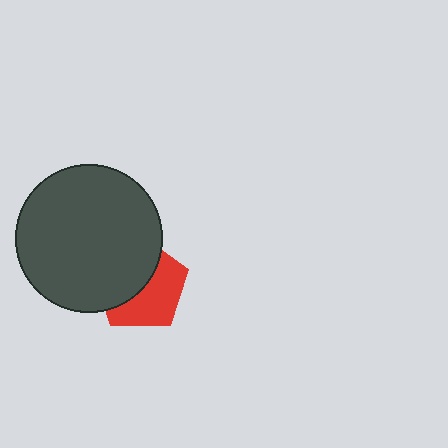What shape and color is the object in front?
The object in front is a dark gray circle.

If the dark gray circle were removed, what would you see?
You would see the complete red pentagon.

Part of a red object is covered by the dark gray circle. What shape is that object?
It is a pentagon.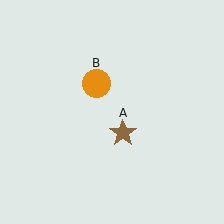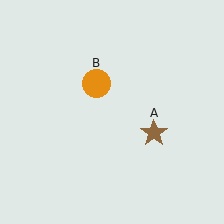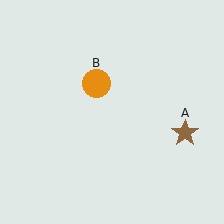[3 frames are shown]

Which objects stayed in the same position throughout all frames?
Orange circle (object B) remained stationary.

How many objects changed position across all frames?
1 object changed position: brown star (object A).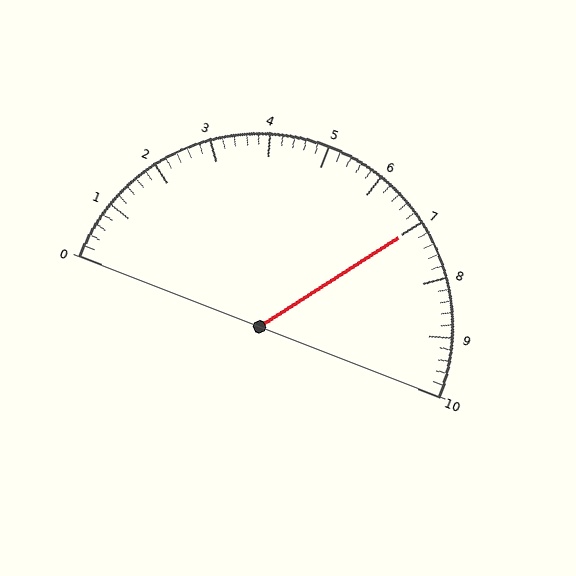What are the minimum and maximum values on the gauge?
The gauge ranges from 0 to 10.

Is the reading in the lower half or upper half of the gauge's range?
The reading is in the upper half of the range (0 to 10).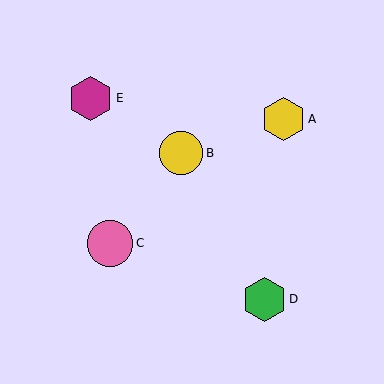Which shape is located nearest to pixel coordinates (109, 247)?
The pink circle (labeled C) at (110, 243) is nearest to that location.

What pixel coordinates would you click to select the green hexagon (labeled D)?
Click at (265, 299) to select the green hexagon D.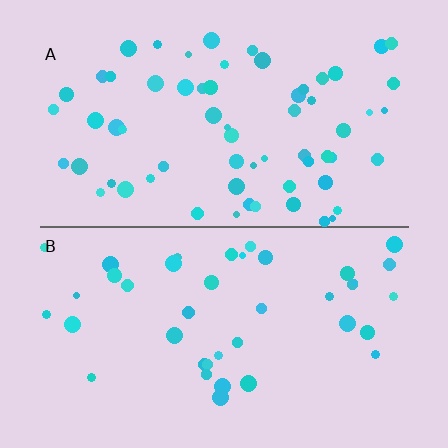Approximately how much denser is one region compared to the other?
Approximately 1.6× — region A over region B.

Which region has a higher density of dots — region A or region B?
A (the top).